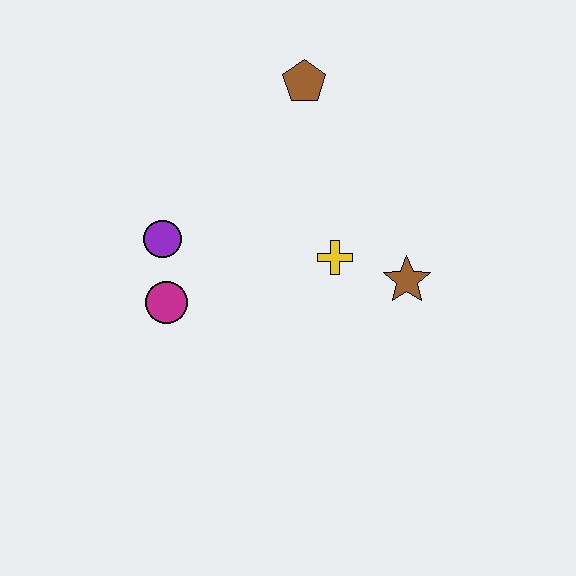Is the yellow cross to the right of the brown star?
No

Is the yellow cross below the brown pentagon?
Yes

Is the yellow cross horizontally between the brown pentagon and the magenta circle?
No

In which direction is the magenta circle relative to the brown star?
The magenta circle is to the left of the brown star.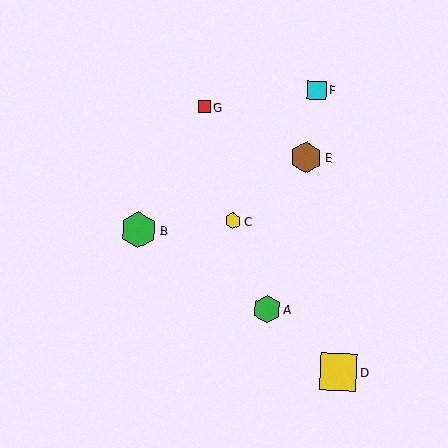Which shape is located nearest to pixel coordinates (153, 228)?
The green hexagon (labeled B) at (139, 230) is nearest to that location.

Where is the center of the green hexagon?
The center of the green hexagon is at (139, 230).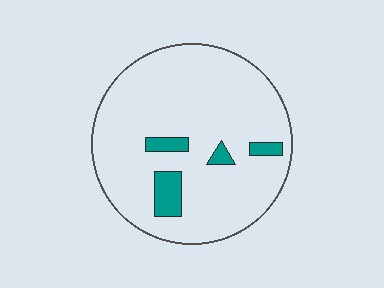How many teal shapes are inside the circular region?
4.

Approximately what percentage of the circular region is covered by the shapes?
Approximately 10%.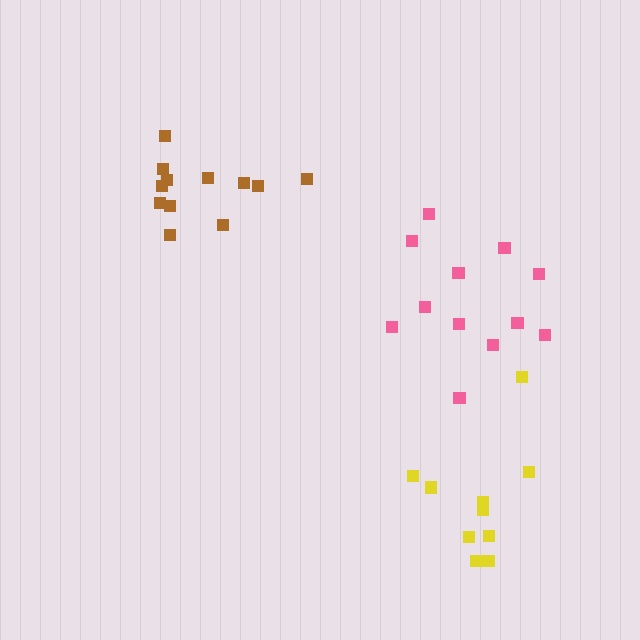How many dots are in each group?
Group 1: 12 dots, Group 2: 10 dots, Group 3: 12 dots (34 total).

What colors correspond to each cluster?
The clusters are colored: brown, yellow, pink.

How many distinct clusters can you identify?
There are 3 distinct clusters.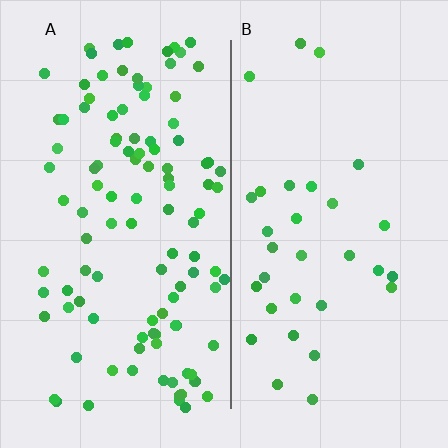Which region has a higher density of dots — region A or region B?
A (the left).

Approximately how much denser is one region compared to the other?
Approximately 3.4× — region A over region B.